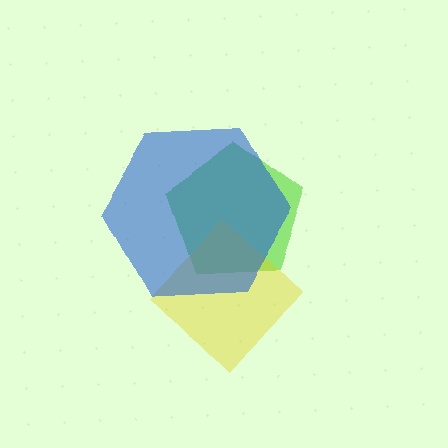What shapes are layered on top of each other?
The layered shapes are: a lime pentagon, a yellow diamond, a blue hexagon.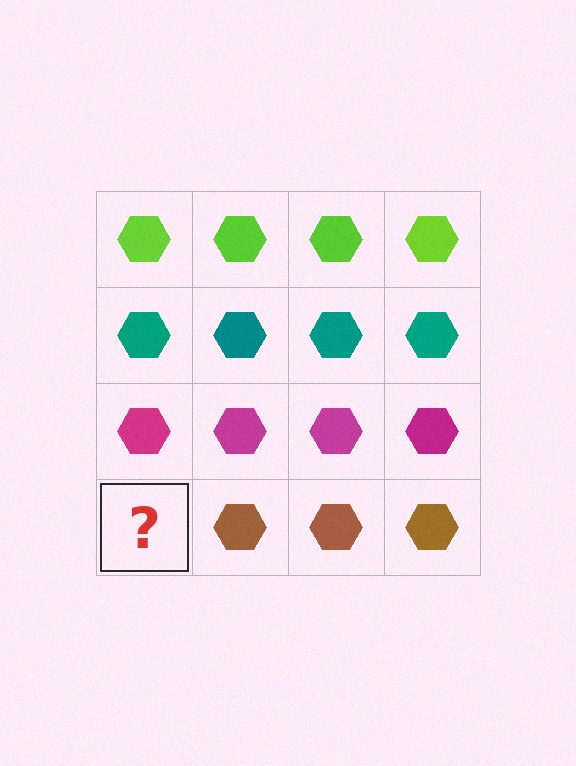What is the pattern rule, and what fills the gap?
The rule is that each row has a consistent color. The gap should be filled with a brown hexagon.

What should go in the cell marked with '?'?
The missing cell should contain a brown hexagon.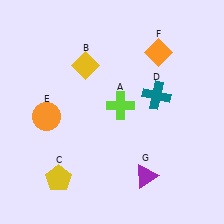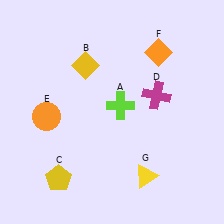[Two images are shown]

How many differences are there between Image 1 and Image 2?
There are 2 differences between the two images.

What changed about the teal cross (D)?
In Image 1, D is teal. In Image 2, it changed to magenta.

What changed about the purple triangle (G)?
In Image 1, G is purple. In Image 2, it changed to yellow.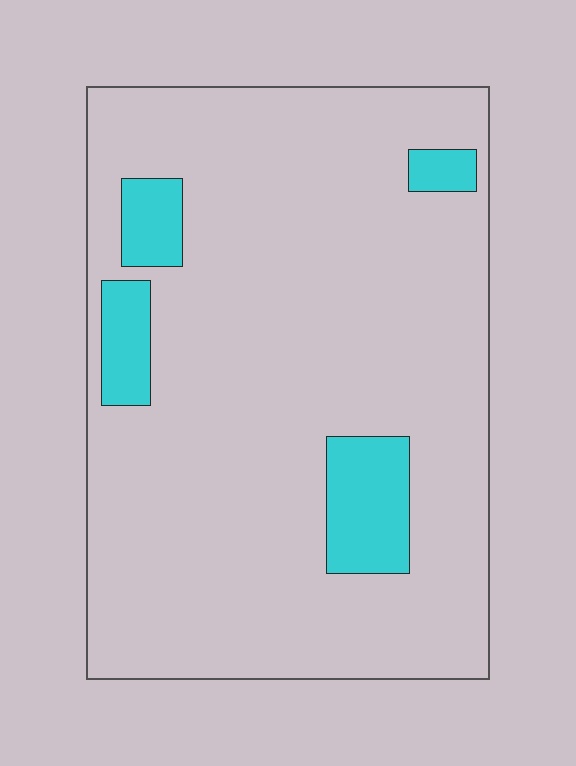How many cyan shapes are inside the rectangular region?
4.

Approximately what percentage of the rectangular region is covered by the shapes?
Approximately 10%.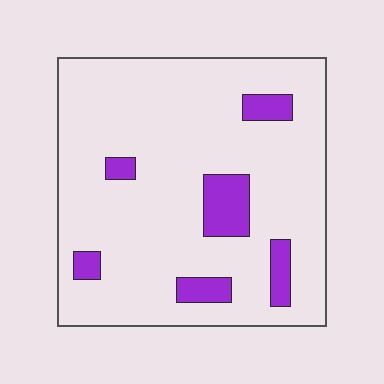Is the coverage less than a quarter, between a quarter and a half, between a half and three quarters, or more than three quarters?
Less than a quarter.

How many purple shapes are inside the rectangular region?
6.